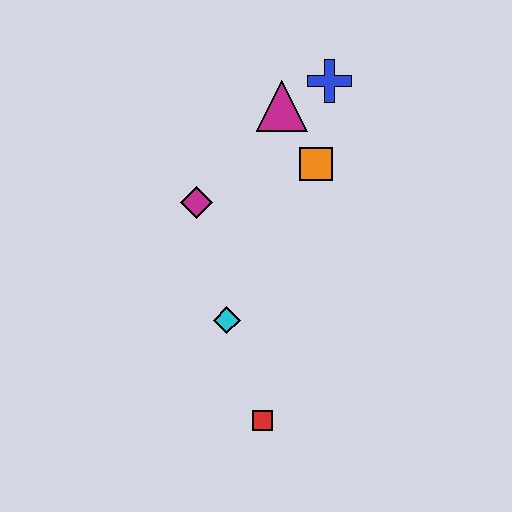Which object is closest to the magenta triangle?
The blue cross is closest to the magenta triangle.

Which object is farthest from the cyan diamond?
The blue cross is farthest from the cyan diamond.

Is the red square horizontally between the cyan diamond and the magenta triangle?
Yes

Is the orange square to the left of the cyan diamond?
No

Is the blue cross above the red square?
Yes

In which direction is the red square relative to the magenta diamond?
The red square is below the magenta diamond.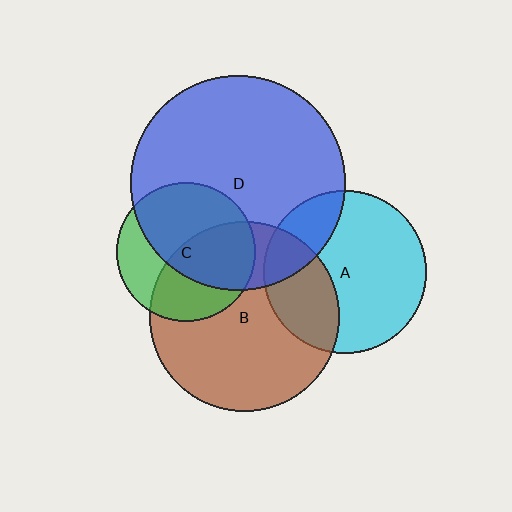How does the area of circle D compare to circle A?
Approximately 1.8 times.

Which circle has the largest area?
Circle D (blue).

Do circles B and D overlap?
Yes.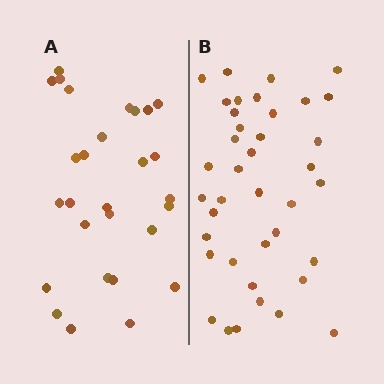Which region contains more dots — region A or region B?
Region B (the right region) has more dots.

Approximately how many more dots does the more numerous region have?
Region B has roughly 12 or so more dots than region A.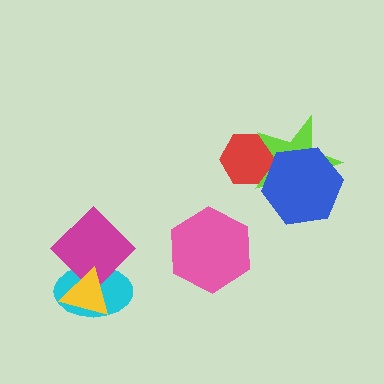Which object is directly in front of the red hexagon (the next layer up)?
The lime star is directly in front of the red hexagon.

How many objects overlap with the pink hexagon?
0 objects overlap with the pink hexagon.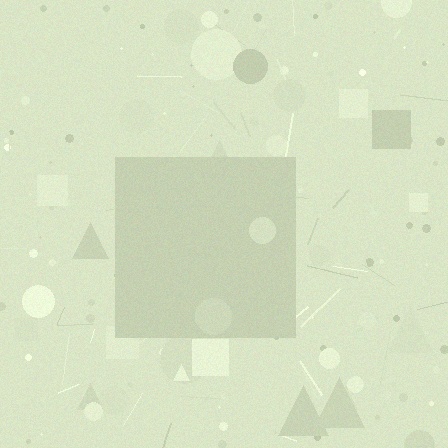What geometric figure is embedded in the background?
A square is embedded in the background.